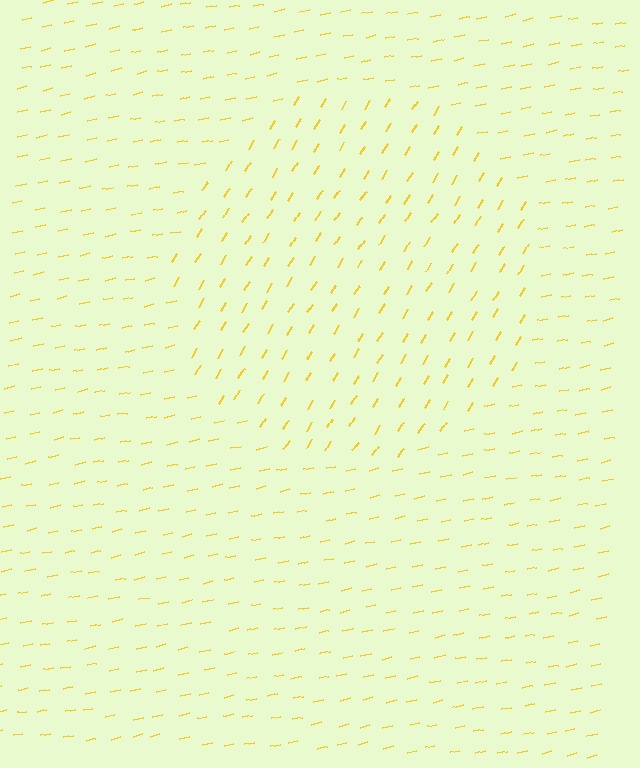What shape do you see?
I see a circle.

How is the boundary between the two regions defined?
The boundary is defined purely by a change in line orientation (approximately 45 degrees difference). All lines are the same color and thickness.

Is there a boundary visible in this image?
Yes, there is a texture boundary formed by a change in line orientation.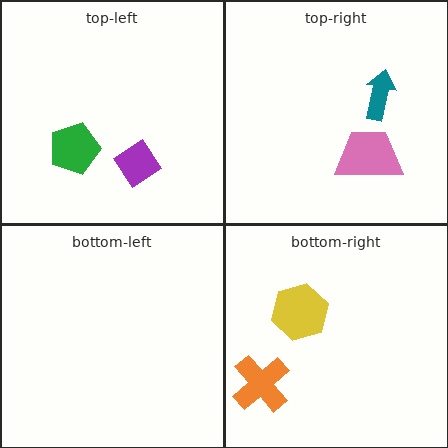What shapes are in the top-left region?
The purple diamond, the green pentagon.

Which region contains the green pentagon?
The top-left region.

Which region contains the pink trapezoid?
The top-right region.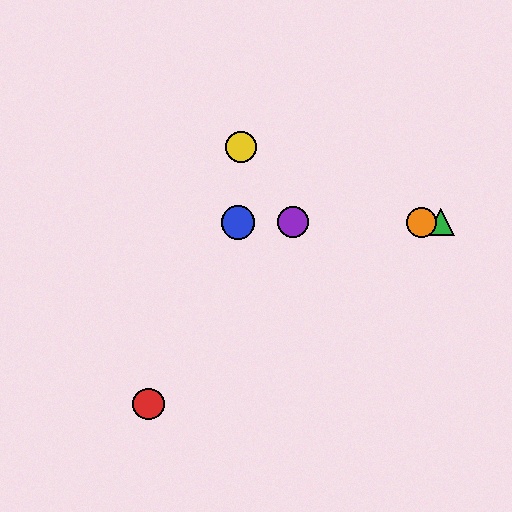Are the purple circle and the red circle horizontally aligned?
No, the purple circle is at y≈222 and the red circle is at y≈404.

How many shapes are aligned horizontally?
4 shapes (the blue circle, the green triangle, the purple circle, the orange circle) are aligned horizontally.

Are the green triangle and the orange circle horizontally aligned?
Yes, both are at y≈222.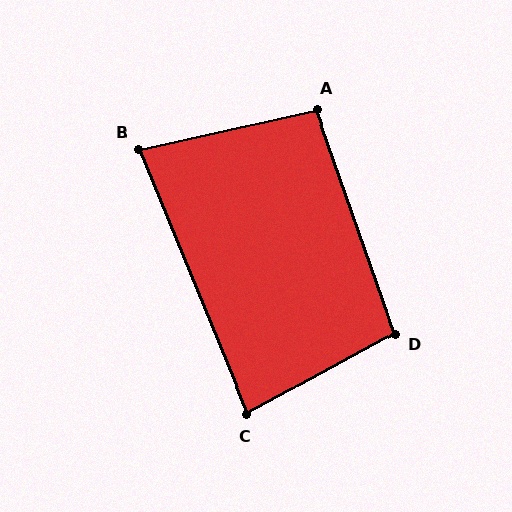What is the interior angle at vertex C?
Approximately 83 degrees (acute).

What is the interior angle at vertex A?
Approximately 97 degrees (obtuse).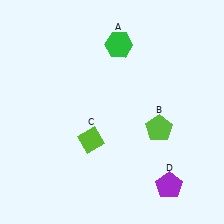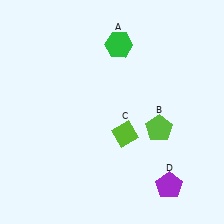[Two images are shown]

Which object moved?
The lime diamond (C) moved right.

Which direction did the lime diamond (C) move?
The lime diamond (C) moved right.